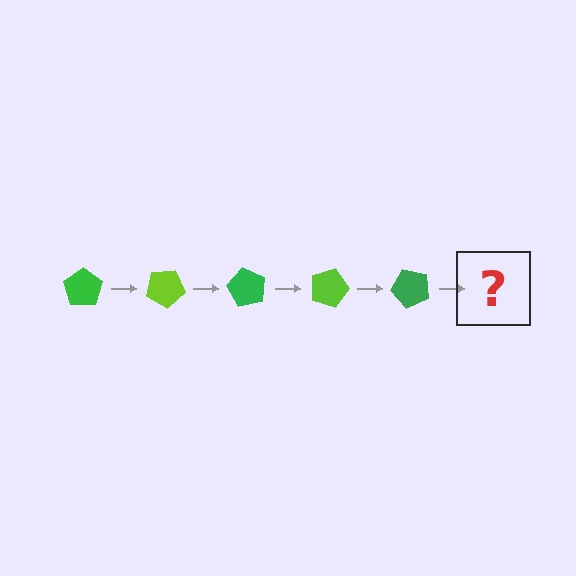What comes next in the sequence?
The next element should be a lime pentagon, rotated 150 degrees from the start.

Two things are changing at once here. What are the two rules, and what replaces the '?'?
The two rules are that it rotates 30 degrees each step and the color cycles through green and lime. The '?' should be a lime pentagon, rotated 150 degrees from the start.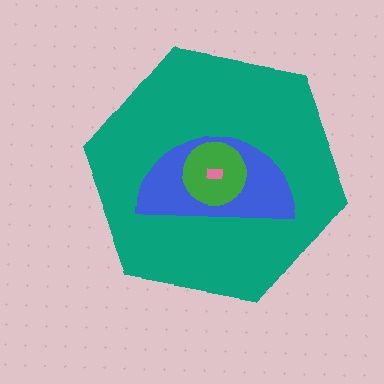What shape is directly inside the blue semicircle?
The green circle.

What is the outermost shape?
The teal hexagon.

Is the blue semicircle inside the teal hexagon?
Yes.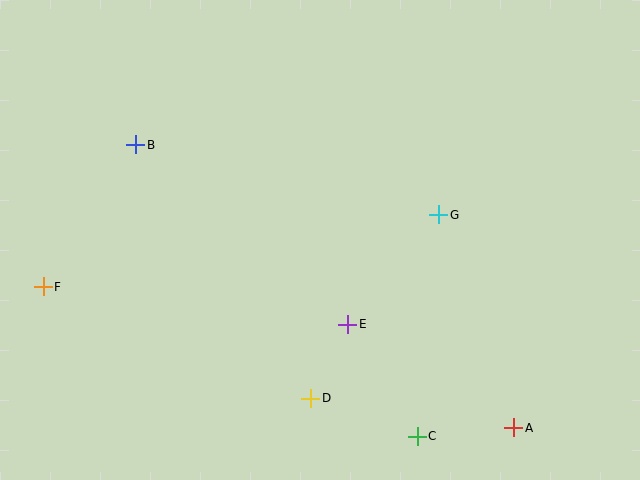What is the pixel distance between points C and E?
The distance between C and E is 132 pixels.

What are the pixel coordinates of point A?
Point A is at (514, 428).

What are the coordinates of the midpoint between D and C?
The midpoint between D and C is at (364, 417).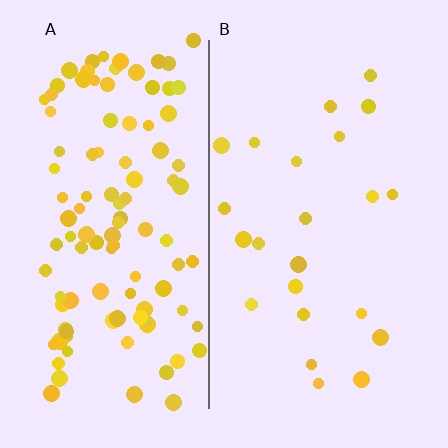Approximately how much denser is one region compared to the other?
Approximately 4.6× — region A over region B.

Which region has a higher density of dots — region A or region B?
A (the left).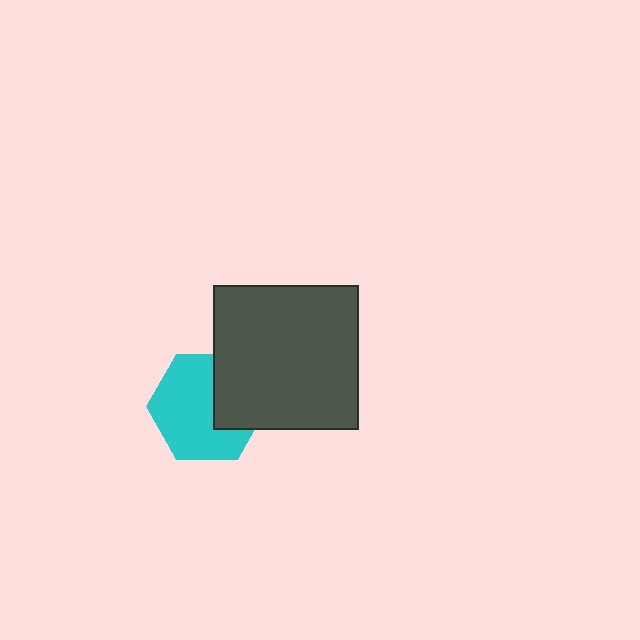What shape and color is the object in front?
The object in front is a dark gray square.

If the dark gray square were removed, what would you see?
You would see the complete cyan hexagon.